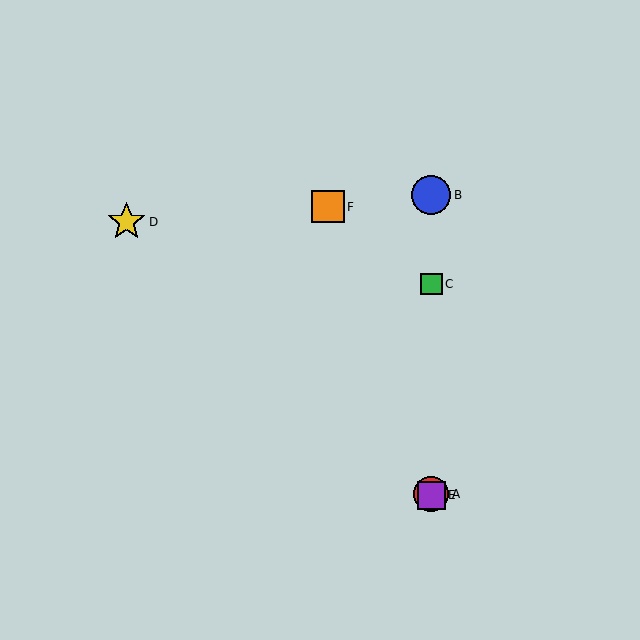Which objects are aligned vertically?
Objects A, B, C, E are aligned vertically.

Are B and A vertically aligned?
Yes, both are at x≈431.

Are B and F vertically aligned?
No, B is at x≈431 and F is at x≈328.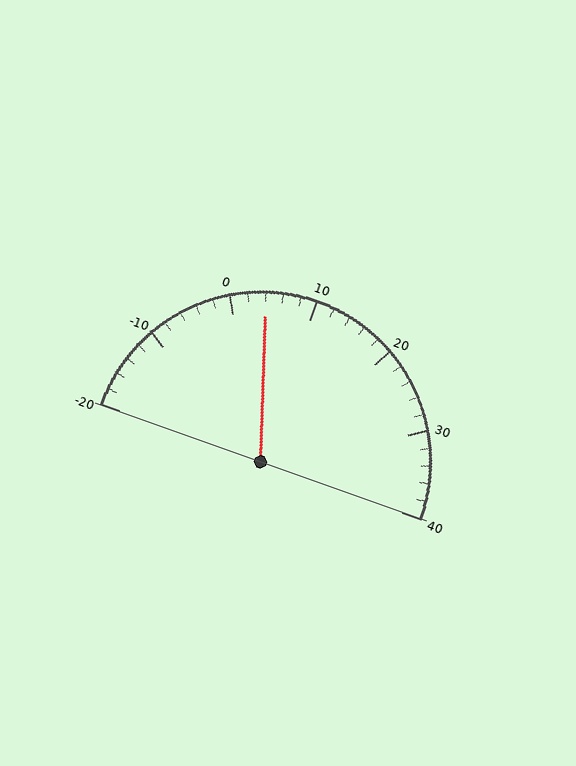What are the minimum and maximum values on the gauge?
The gauge ranges from -20 to 40.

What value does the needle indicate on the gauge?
The needle indicates approximately 4.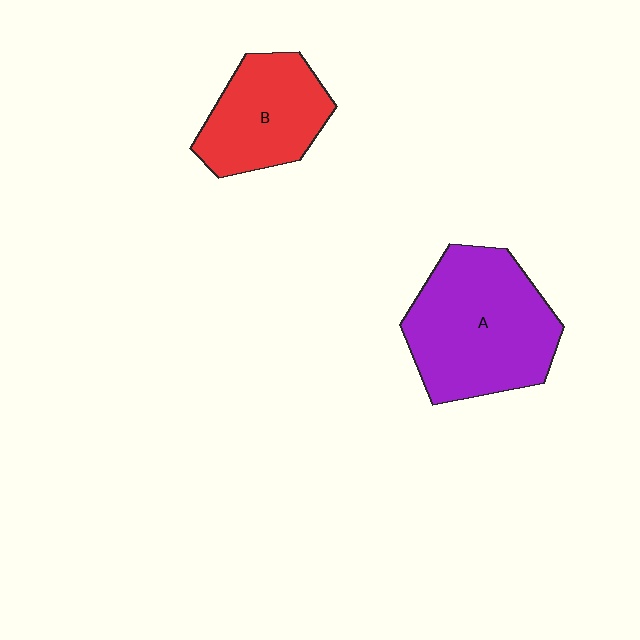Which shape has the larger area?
Shape A (purple).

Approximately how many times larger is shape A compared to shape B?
Approximately 1.5 times.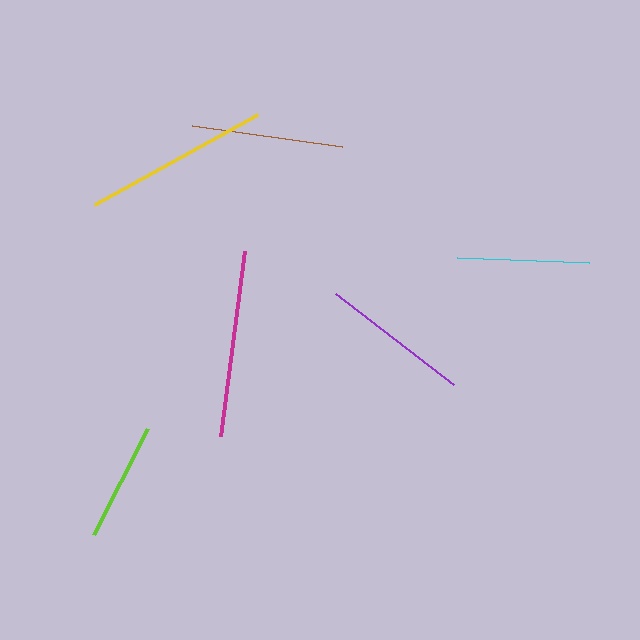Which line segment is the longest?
The magenta line is the longest at approximately 186 pixels.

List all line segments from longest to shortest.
From longest to shortest: magenta, yellow, brown, purple, cyan, lime.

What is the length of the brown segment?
The brown segment is approximately 151 pixels long.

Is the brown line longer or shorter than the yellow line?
The yellow line is longer than the brown line.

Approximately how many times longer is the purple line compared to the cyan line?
The purple line is approximately 1.1 times the length of the cyan line.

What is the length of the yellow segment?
The yellow segment is approximately 186 pixels long.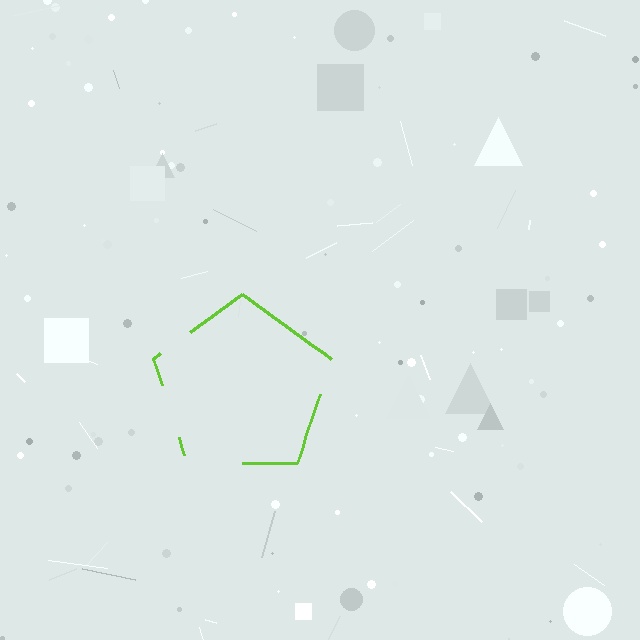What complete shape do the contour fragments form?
The contour fragments form a pentagon.